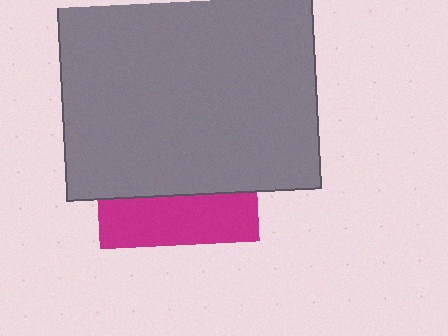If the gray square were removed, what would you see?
You would see the complete magenta square.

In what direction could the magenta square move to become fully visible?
The magenta square could move down. That would shift it out from behind the gray square entirely.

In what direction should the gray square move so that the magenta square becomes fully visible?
The gray square should move up. That is the shortest direction to clear the overlap and leave the magenta square fully visible.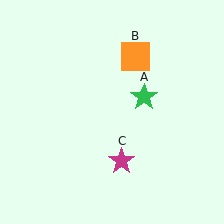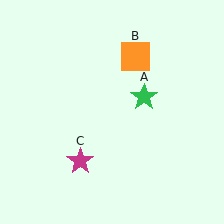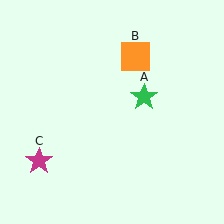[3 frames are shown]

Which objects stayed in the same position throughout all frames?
Green star (object A) and orange square (object B) remained stationary.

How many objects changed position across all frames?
1 object changed position: magenta star (object C).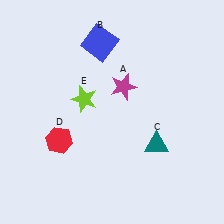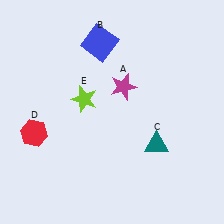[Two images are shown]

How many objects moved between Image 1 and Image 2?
1 object moved between the two images.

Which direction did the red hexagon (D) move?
The red hexagon (D) moved left.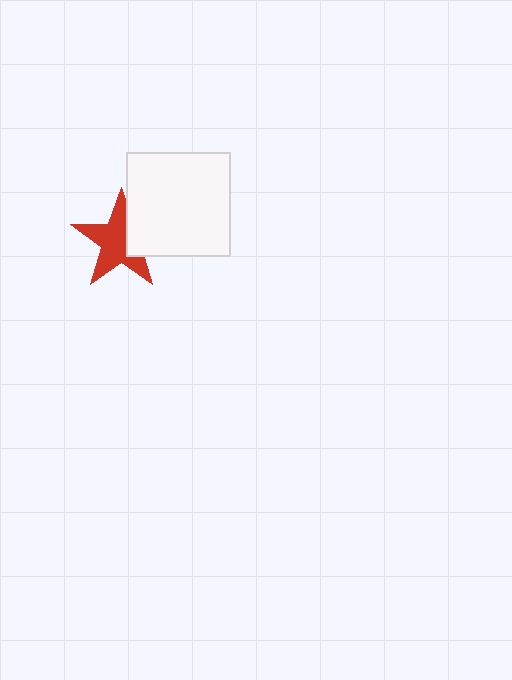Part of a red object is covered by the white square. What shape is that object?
It is a star.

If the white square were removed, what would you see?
You would see the complete red star.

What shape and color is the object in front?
The object in front is a white square.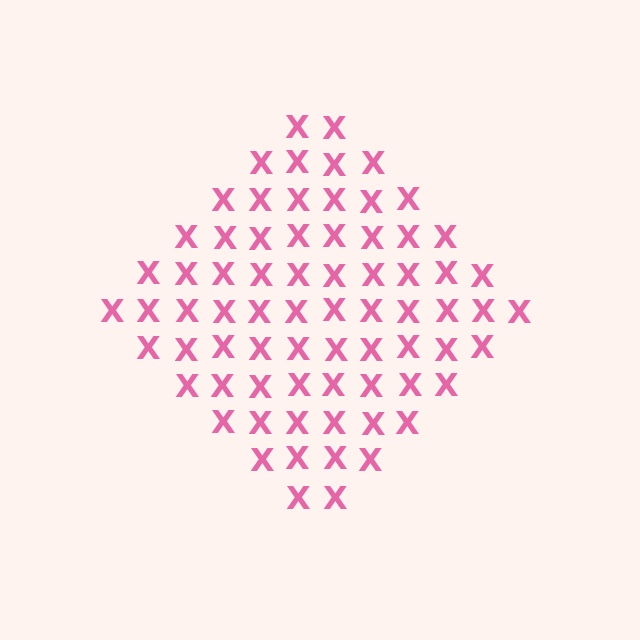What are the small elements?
The small elements are letter X's.